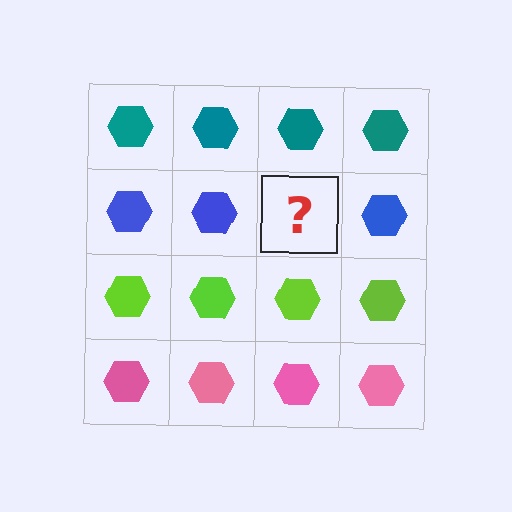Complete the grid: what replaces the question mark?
The question mark should be replaced with a blue hexagon.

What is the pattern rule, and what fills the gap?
The rule is that each row has a consistent color. The gap should be filled with a blue hexagon.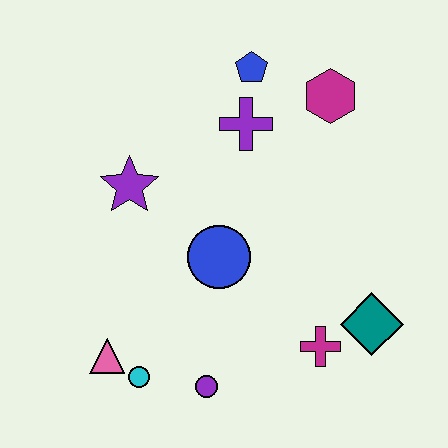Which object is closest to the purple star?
The blue circle is closest to the purple star.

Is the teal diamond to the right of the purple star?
Yes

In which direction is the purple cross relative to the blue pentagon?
The purple cross is below the blue pentagon.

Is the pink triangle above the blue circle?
No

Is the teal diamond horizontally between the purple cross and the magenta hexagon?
No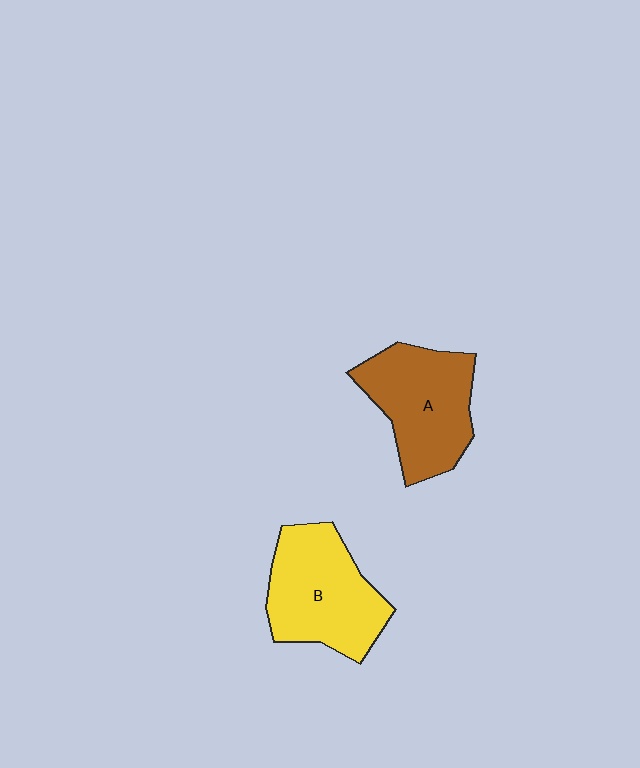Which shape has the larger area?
Shape B (yellow).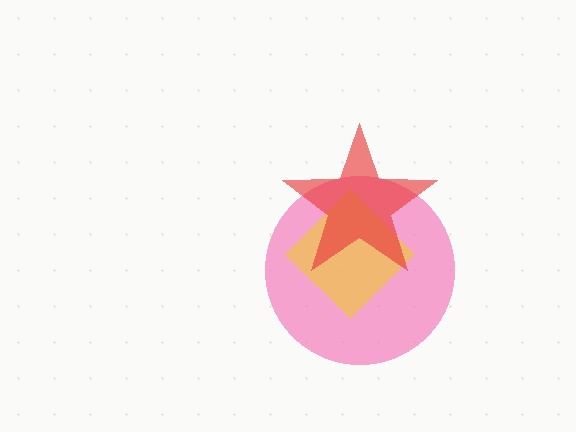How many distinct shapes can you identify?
There are 3 distinct shapes: a pink circle, a yellow diamond, a red star.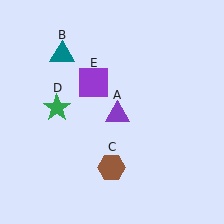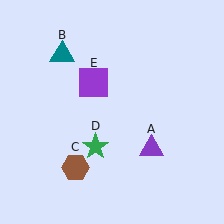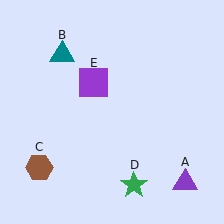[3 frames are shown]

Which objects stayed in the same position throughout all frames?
Teal triangle (object B) and purple square (object E) remained stationary.